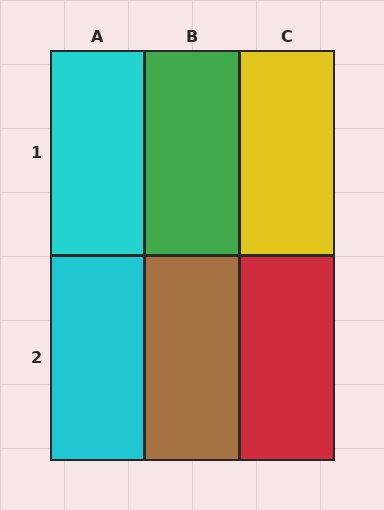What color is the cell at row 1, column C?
Yellow.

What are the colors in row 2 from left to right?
Cyan, brown, red.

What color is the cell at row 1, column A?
Cyan.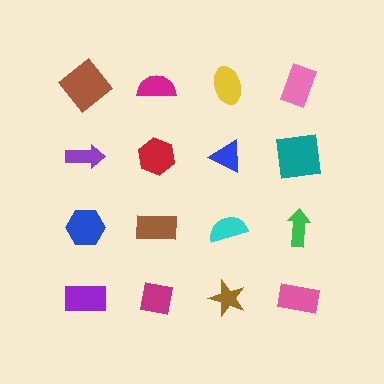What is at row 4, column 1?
A purple rectangle.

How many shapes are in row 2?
4 shapes.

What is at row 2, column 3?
A blue triangle.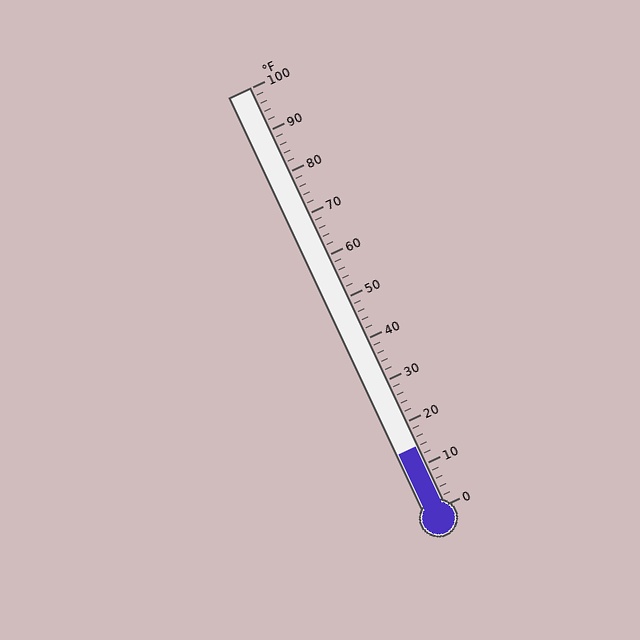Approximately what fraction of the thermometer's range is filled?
The thermometer is filled to approximately 15% of its range.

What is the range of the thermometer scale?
The thermometer scale ranges from 0°F to 100°F.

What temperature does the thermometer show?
The thermometer shows approximately 14°F.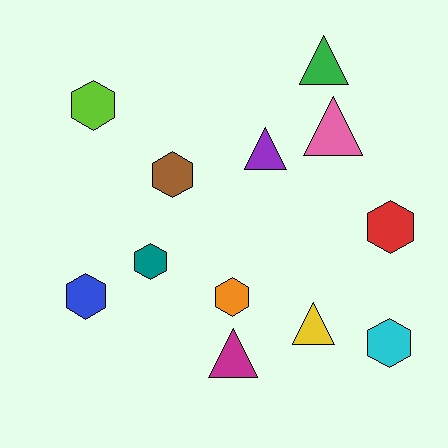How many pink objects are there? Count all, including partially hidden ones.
There is 1 pink object.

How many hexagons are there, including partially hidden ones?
There are 7 hexagons.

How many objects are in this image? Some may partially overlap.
There are 12 objects.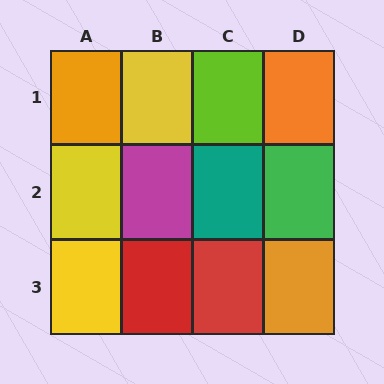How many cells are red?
2 cells are red.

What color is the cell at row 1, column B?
Yellow.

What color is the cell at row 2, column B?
Magenta.